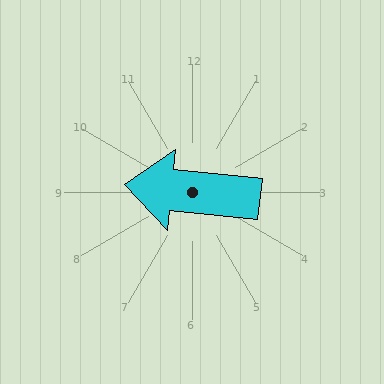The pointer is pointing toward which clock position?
Roughly 9 o'clock.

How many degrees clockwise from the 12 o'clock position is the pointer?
Approximately 276 degrees.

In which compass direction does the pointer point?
West.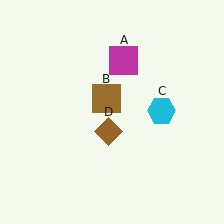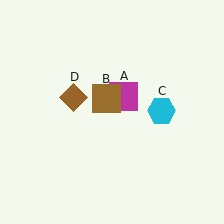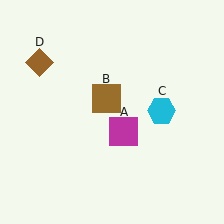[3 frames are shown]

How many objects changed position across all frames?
2 objects changed position: magenta square (object A), brown diamond (object D).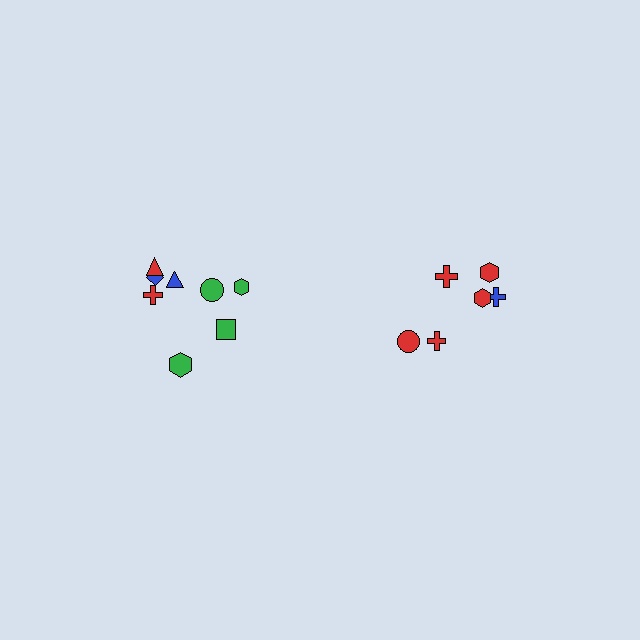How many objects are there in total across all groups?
There are 14 objects.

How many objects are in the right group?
There are 6 objects.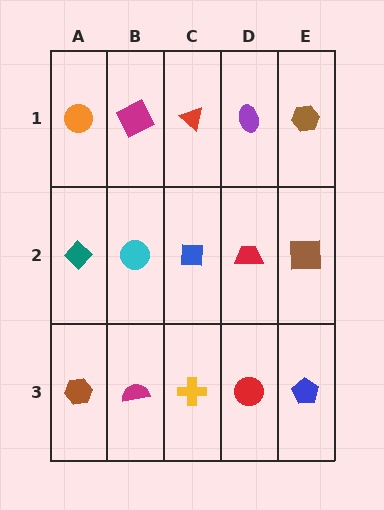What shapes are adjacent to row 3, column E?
A brown square (row 2, column E), a red circle (row 3, column D).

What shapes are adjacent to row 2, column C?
A red triangle (row 1, column C), a yellow cross (row 3, column C), a cyan circle (row 2, column B), a red trapezoid (row 2, column D).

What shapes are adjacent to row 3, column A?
A teal diamond (row 2, column A), a magenta semicircle (row 3, column B).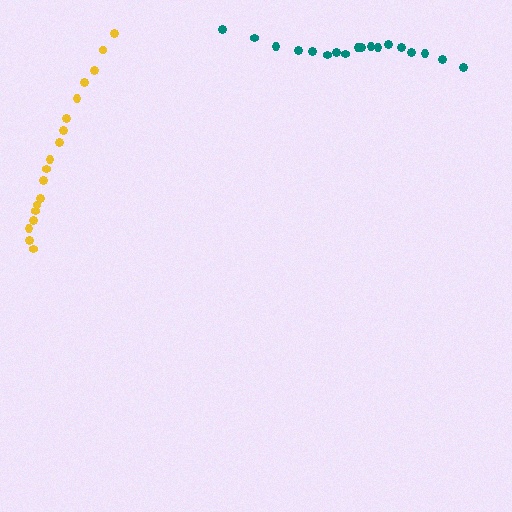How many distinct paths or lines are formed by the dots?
There are 2 distinct paths.